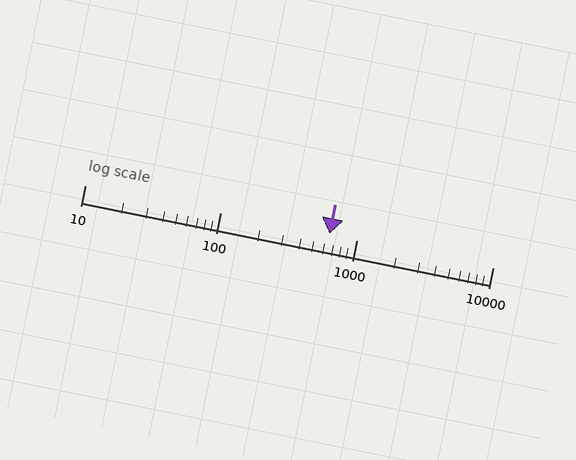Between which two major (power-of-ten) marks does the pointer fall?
The pointer is between 100 and 1000.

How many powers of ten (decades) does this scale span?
The scale spans 3 decades, from 10 to 10000.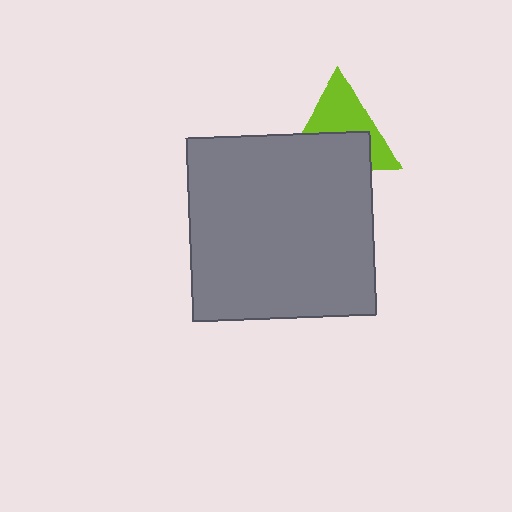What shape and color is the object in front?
The object in front is a gray square.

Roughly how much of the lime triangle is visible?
About half of it is visible (roughly 51%).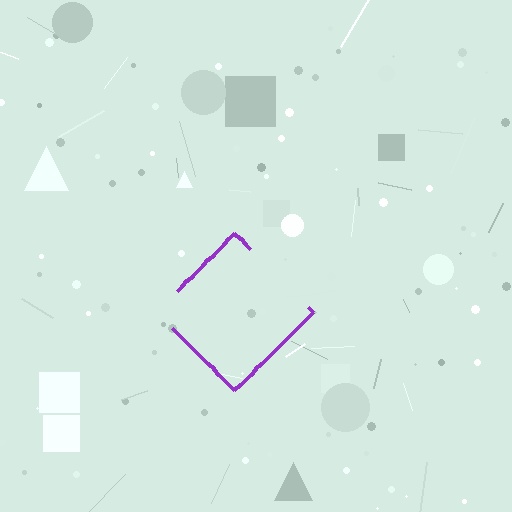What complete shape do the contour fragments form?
The contour fragments form a diamond.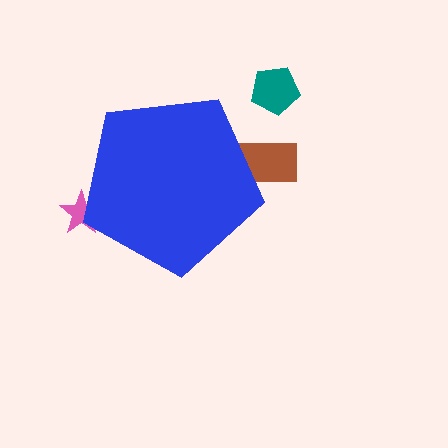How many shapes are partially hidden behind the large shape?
2 shapes are partially hidden.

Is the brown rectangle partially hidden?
Yes, the brown rectangle is partially hidden behind the blue pentagon.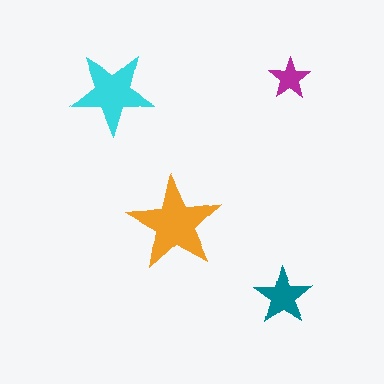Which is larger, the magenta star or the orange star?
The orange one.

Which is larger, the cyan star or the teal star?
The cyan one.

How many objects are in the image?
There are 4 objects in the image.